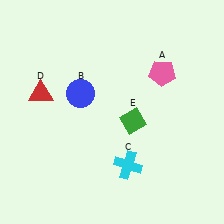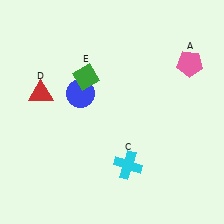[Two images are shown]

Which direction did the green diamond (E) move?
The green diamond (E) moved left.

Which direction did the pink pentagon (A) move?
The pink pentagon (A) moved right.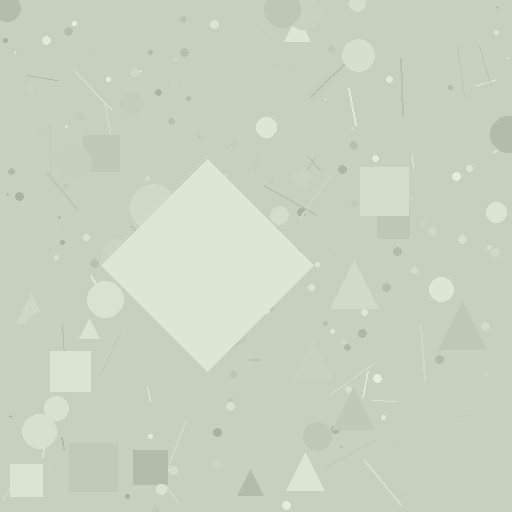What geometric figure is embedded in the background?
A diamond is embedded in the background.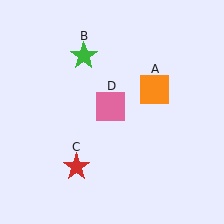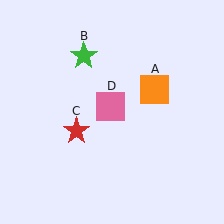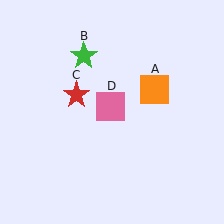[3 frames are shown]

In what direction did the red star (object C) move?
The red star (object C) moved up.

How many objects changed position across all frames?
1 object changed position: red star (object C).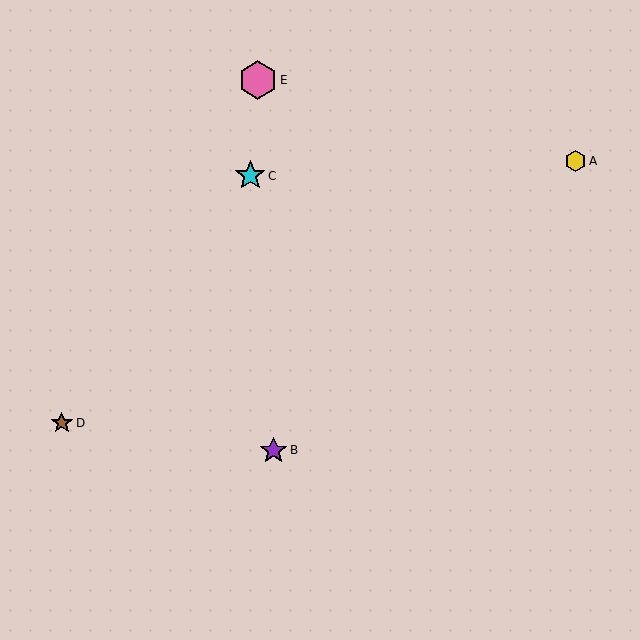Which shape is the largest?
The pink hexagon (labeled E) is the largest.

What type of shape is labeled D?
Shape D is a brown star.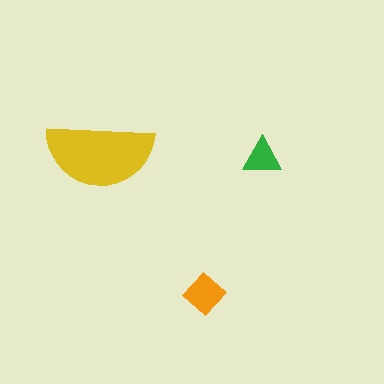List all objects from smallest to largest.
The green triangle, the orange diamond, the yellow semicircle.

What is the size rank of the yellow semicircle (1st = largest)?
1st.